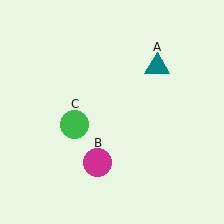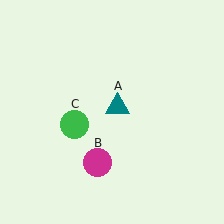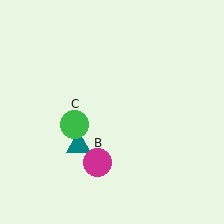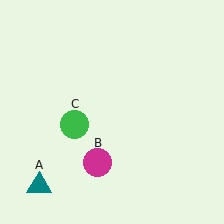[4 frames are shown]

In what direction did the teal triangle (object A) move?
The teal triangle (object A) moved down and to the left.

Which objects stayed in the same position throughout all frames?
Magenta circle (object B) and green circle (object C) remained stationary.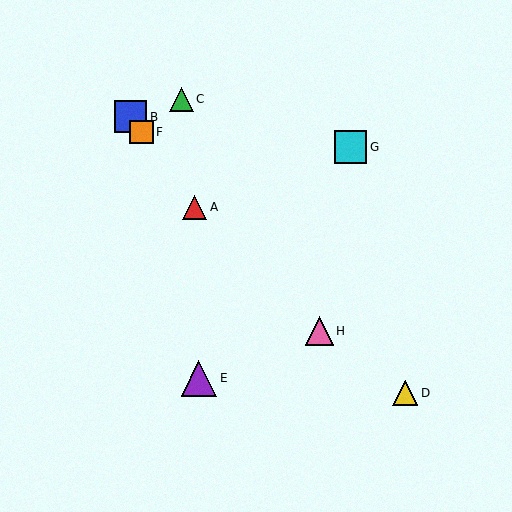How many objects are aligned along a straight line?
3 objects (A, B, F) are aligned along a straight line.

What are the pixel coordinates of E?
Object E is at (199, 378).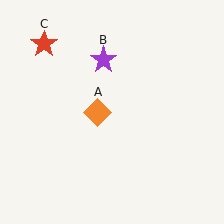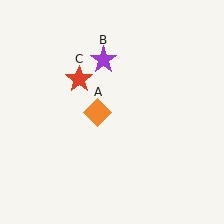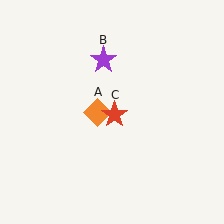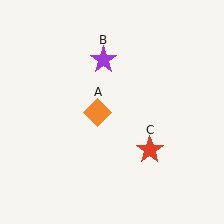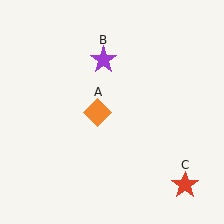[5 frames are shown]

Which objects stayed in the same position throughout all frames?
Orange diamond (object A) and purple star (object B) remained stationary.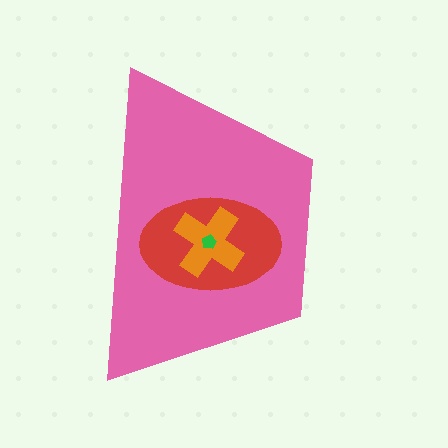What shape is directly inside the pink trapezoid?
The red ellipse.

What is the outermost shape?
The pink trapezoid.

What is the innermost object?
The green pentagon.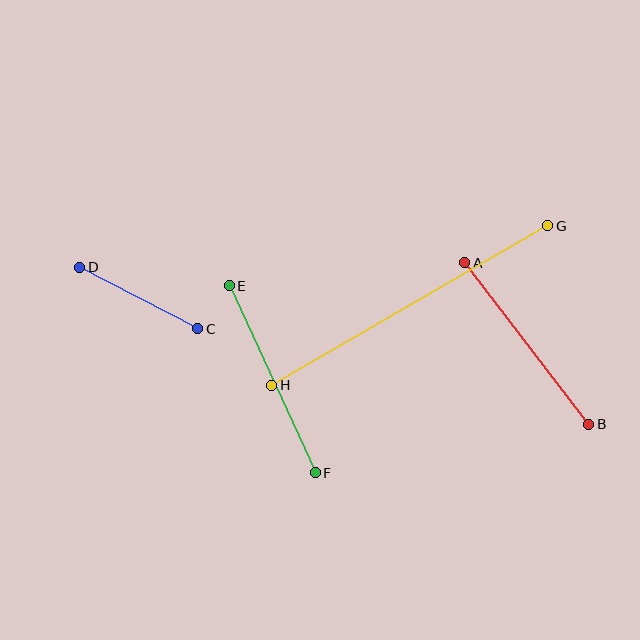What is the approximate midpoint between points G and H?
The midpoint is at approximately (409, 306) pixels.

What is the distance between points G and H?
The distance is approximately 319 pixels.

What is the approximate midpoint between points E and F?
The midpoint is at approximately (272, 379) pixels.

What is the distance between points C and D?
The distance is approximately 133 pixels.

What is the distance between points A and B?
The distance is approximately 203 pixels.